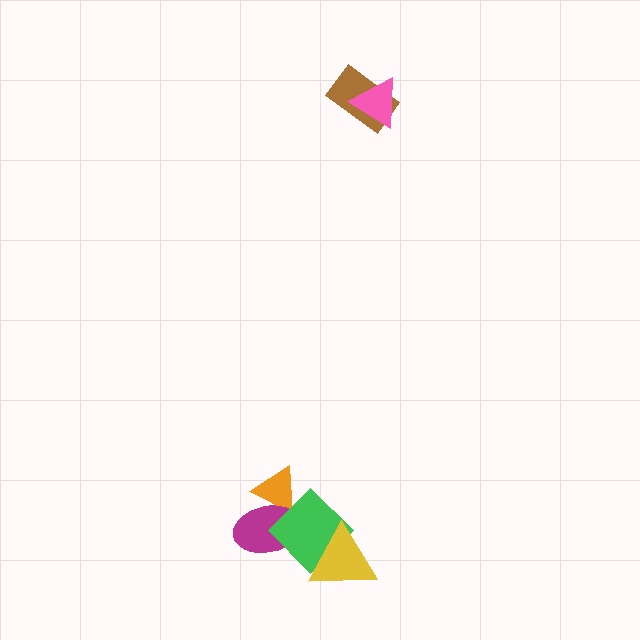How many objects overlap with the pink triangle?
1 object overlaps with the pink triangle.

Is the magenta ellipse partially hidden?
Yes, it is partially covered by another shape.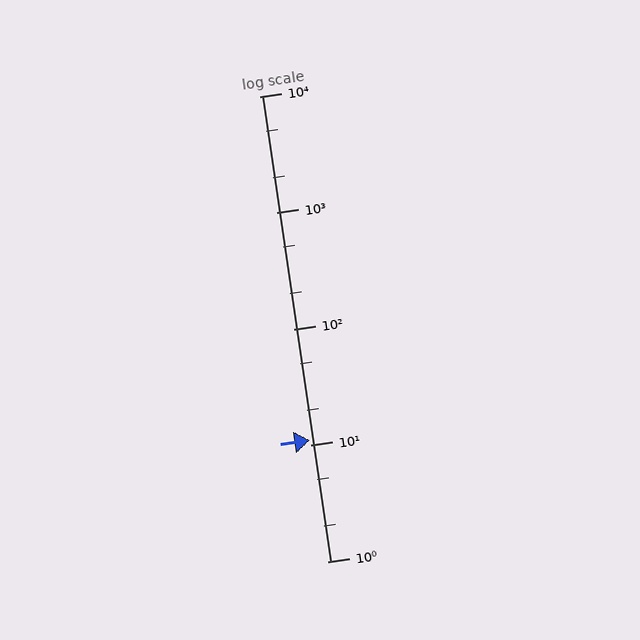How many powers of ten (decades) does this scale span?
The scale spans 4 decades, from 1 to 10000.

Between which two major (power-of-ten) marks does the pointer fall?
The pointer is between 10 and 100.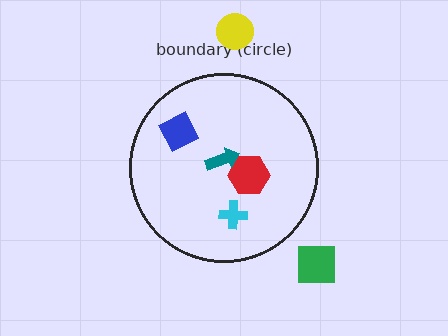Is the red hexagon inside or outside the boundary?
Inside.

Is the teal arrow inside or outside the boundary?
Inside.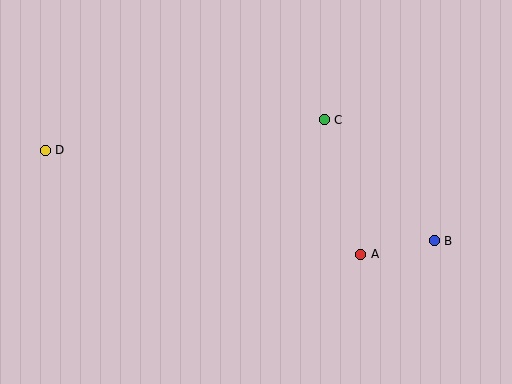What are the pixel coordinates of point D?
Point D is at (45, 150).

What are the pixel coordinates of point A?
Point A is at (361, 254).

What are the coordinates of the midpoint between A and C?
The midpoint between A and C is at (343, 187).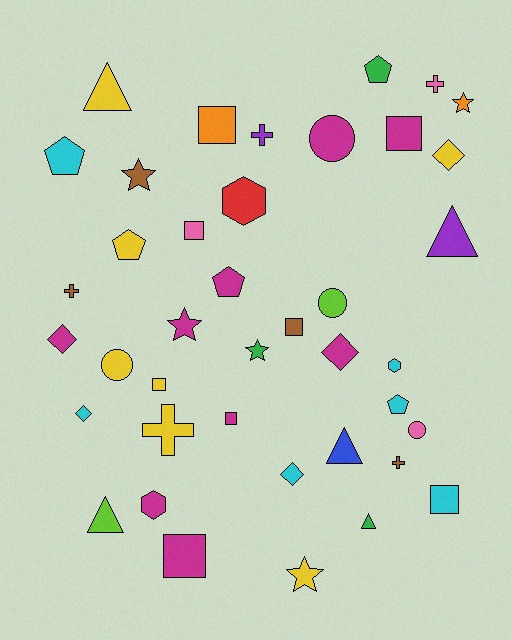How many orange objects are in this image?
There are 2 orange objects.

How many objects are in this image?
There are 40 objects.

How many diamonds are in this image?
There are 5 diamonds.